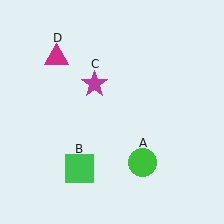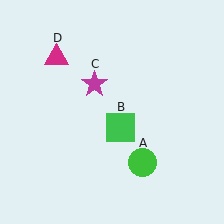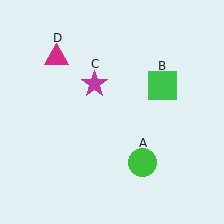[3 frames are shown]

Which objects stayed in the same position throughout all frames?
Green circle (object A) and magenta star (object C) and magenta triangle (object D) remained stationary.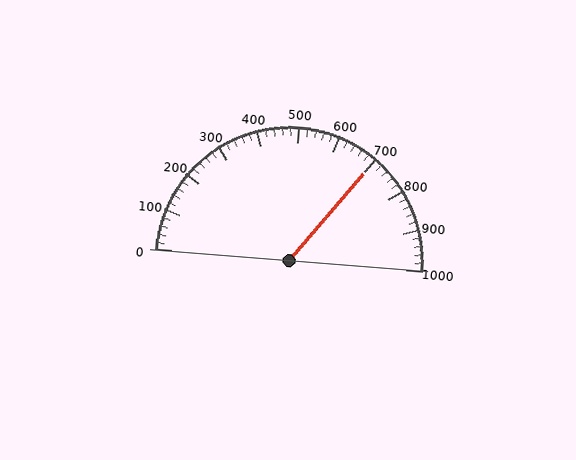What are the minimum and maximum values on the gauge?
The gauge ranges from 0 to 1000.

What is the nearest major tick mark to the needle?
The nearest major tick mark is 700.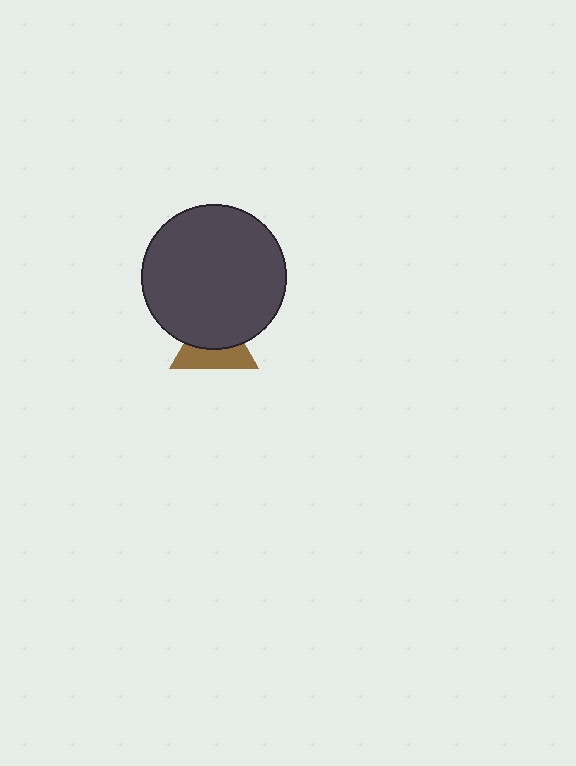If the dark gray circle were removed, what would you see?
You would see the complete brown triangle.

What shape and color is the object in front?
The object in front is a dark gray circle.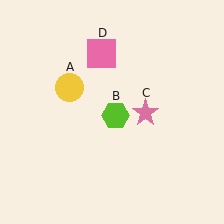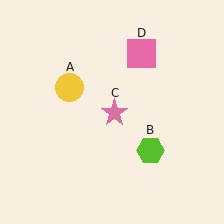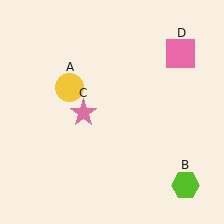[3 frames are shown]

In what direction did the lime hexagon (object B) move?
The lime hexagon (object B) moved down and to the right.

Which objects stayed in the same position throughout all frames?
Yellow circle (object A) remained stationary.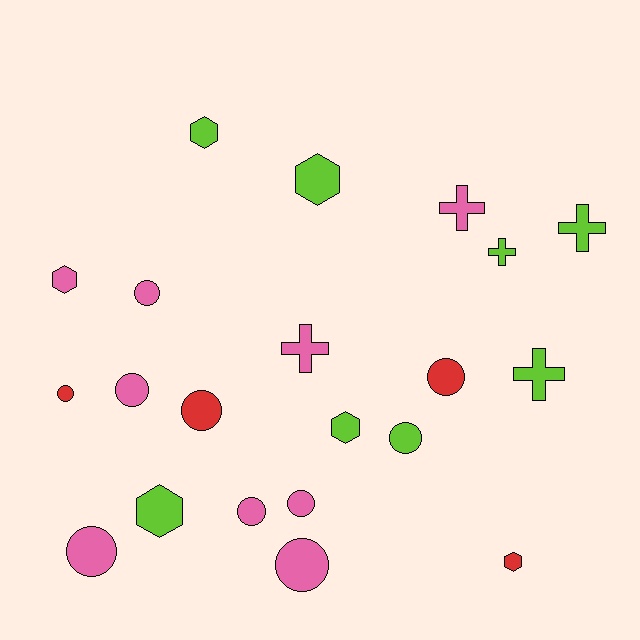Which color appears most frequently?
Pink, with 9 objects.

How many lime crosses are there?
There are 3 lime crosses.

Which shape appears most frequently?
Circle, with 10 objects.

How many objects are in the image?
There are 21 objects.